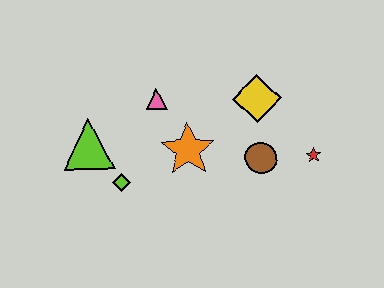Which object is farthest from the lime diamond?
The red star is farthest from the lime diamond.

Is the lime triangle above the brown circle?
Yes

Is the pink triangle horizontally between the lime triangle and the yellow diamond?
Yes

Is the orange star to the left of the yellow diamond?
Yes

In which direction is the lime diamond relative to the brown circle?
The lime diamond is to the left of the brown circle.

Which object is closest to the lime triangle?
The lime diamond is closest to the lime triangle.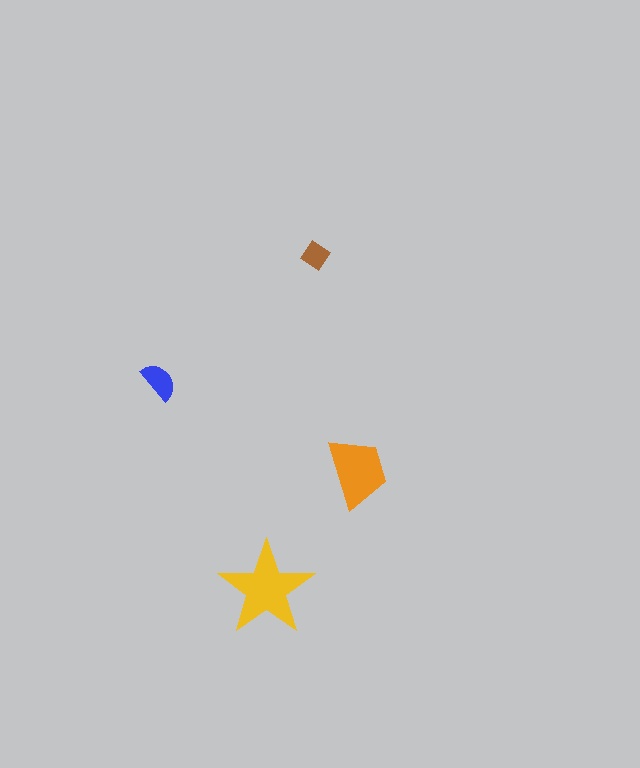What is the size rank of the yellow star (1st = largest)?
1st.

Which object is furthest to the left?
The blue semicircle is leftmost.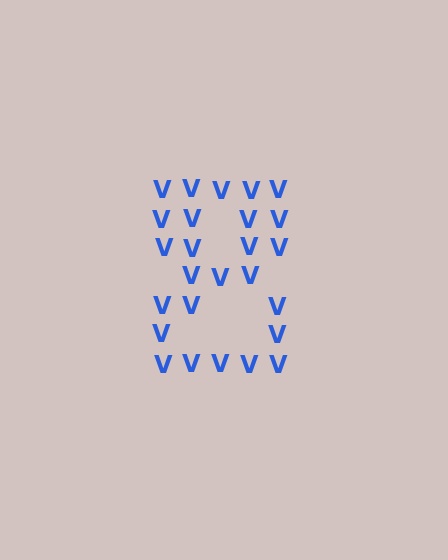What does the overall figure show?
The overall figure shows the digit 8.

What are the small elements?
The small elements are letter V's.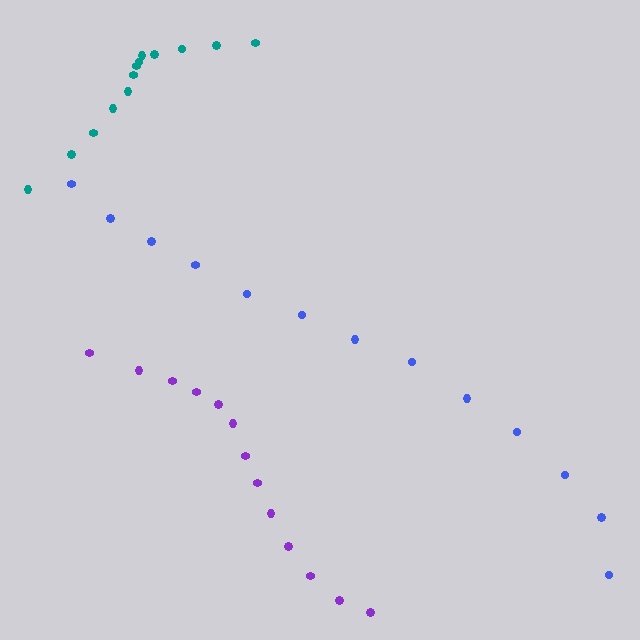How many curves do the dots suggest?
There are 3 distinct paths.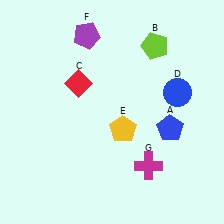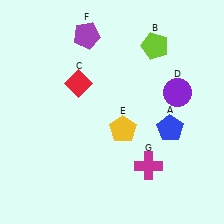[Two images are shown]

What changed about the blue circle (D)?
In Image 1, D is blue. In Image 2, it changed to purple.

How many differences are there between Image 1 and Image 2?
There is 1 difference between the two images.